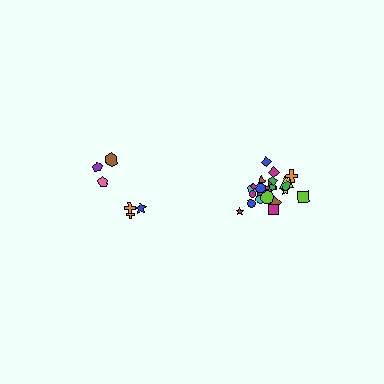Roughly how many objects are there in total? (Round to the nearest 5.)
Roughly 30 objects in total.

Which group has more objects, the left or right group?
The right group.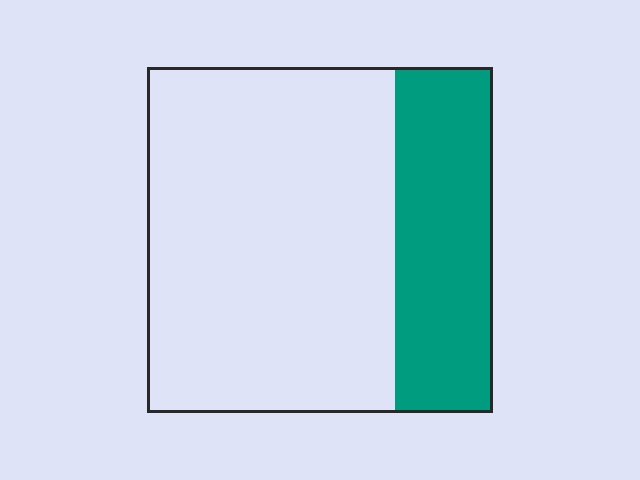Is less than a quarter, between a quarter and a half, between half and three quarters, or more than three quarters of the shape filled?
Between a quarter and a half.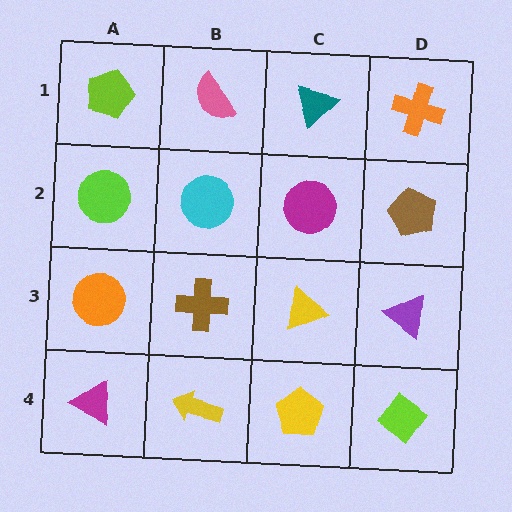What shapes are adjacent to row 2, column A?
A lime pentagon (row 1, column A), an orange circle (row 3, column A), a cyan circle (row 2, column B).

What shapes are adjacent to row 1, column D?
A brown pentagon (row 2, column D), a teal triangle (row 1, column C).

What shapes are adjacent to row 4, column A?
An orange circle (row 3, column A), a yellow arrow (row 4, column B).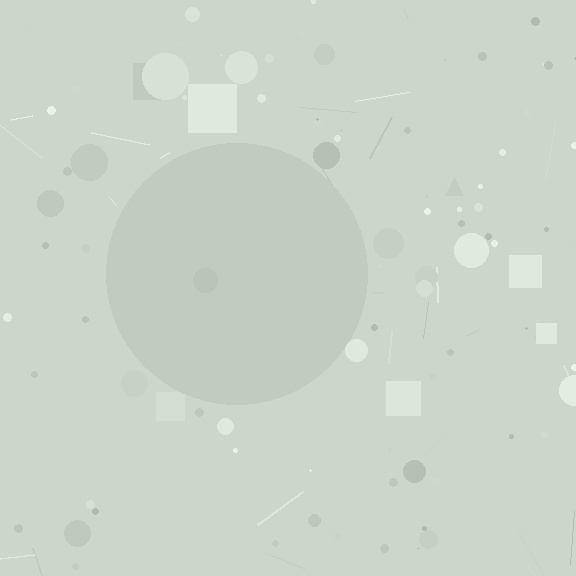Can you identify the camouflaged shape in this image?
The camouflaged shape is a circle.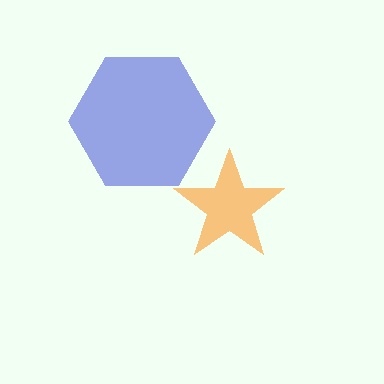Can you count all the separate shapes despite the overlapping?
Yes, there are 2 separate shapes.